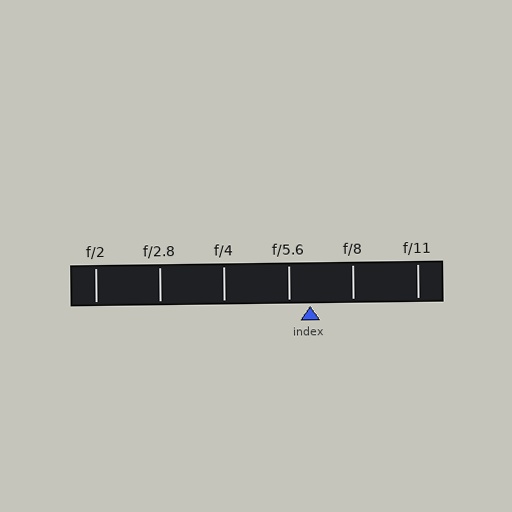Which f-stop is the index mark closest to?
The index mark is closest to f/5.6.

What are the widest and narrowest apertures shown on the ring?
The widest aperture shown is f/2 and the narrowest is f/11.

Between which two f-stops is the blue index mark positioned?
The index mark is between f/5.6 and f/8.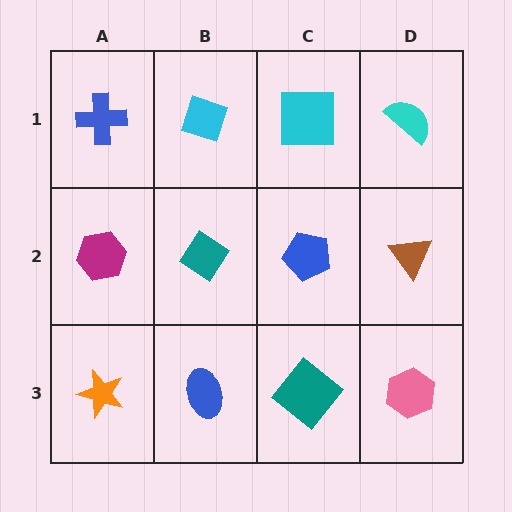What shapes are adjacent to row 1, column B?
A teal diamond (row 2, column B), a blue cross (row 1, column A), a cyan square (row 1, column C).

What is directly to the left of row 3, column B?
An orange star.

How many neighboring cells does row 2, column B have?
4.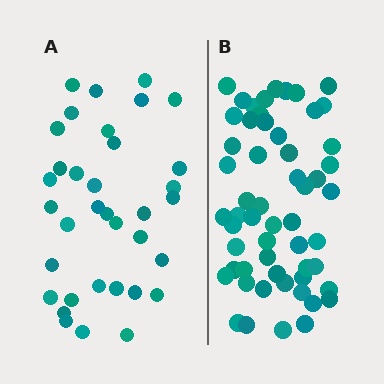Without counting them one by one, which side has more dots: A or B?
Region B (the right region) has more dots.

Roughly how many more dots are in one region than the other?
Region B has approximately 20 more dots than region A.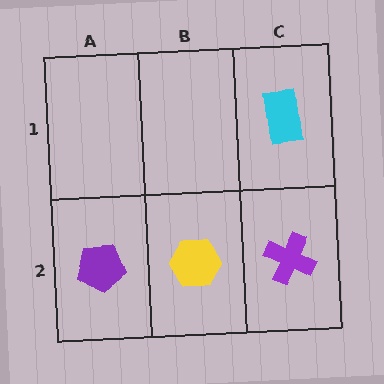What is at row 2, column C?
A purple cross.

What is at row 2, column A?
A purple pentagon.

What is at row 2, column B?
A yellow hexagon.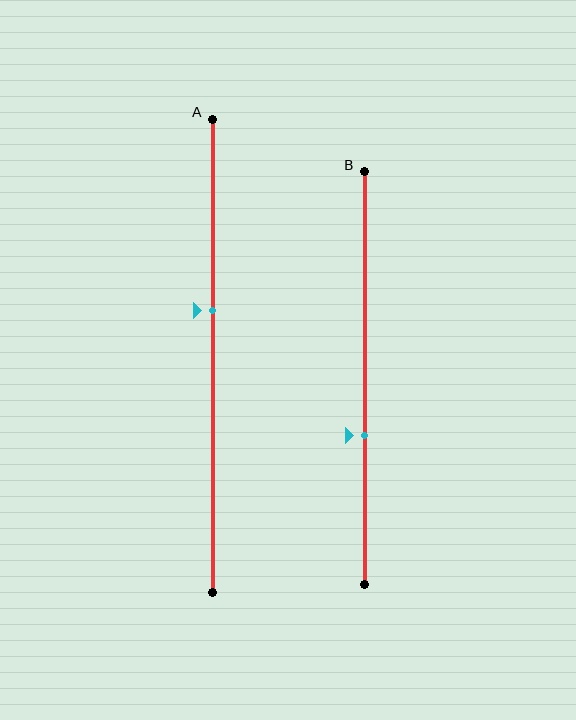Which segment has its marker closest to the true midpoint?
Segment A has its marker closest to the true midpoint.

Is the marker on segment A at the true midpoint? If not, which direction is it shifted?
No, the marker on segment A is shifted upward by about 10% of the segment length.